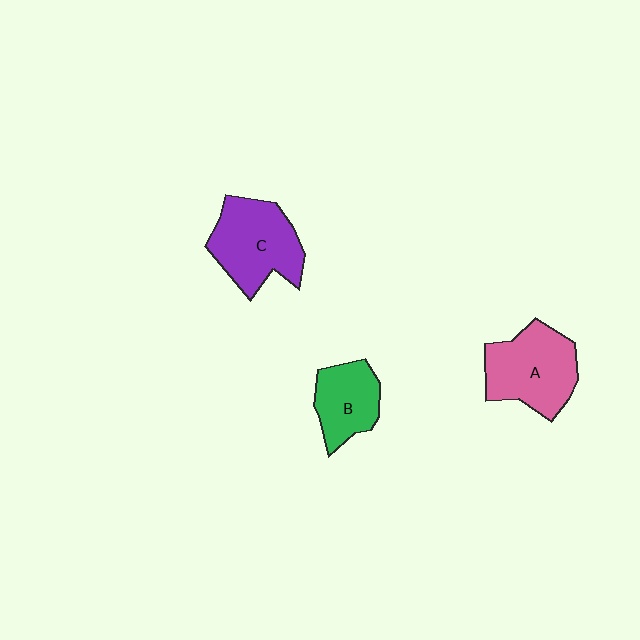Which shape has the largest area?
Shape A (pink).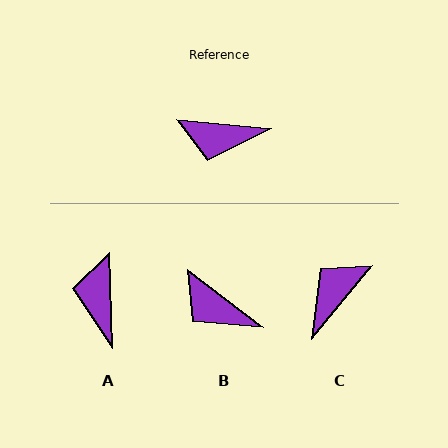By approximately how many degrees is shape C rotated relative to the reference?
Approximately 124 degrees clockwise.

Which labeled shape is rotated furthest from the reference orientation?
C, about 124 degrees away.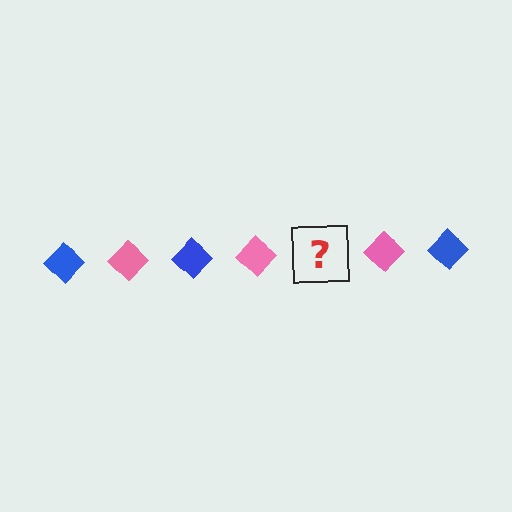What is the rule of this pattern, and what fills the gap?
The rule is that the pattern cycles through blue, pink diamonds. The gap should be filled with a blue diamond.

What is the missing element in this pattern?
The missing element is a blue diamond.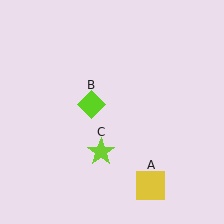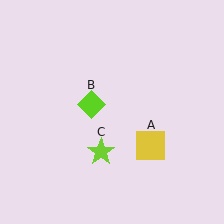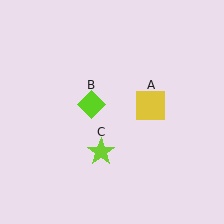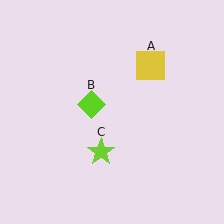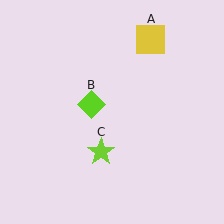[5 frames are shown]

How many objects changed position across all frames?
1 object changed position: yellow square (object A).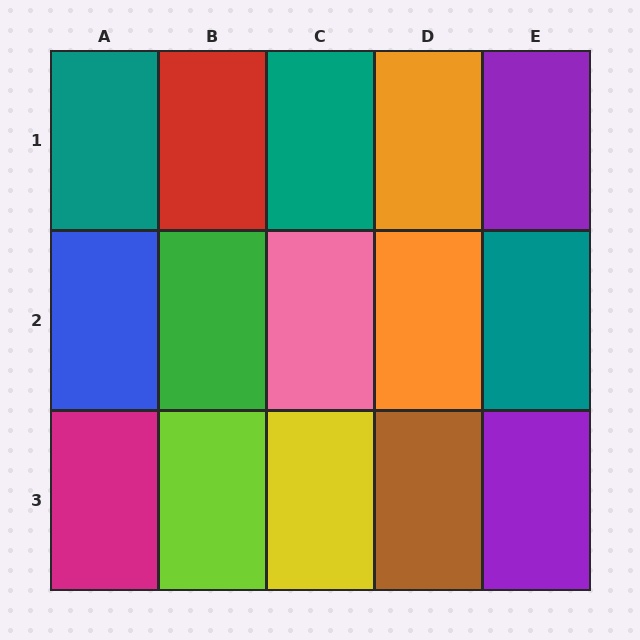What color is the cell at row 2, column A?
Blue.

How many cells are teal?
3 cells are teal.